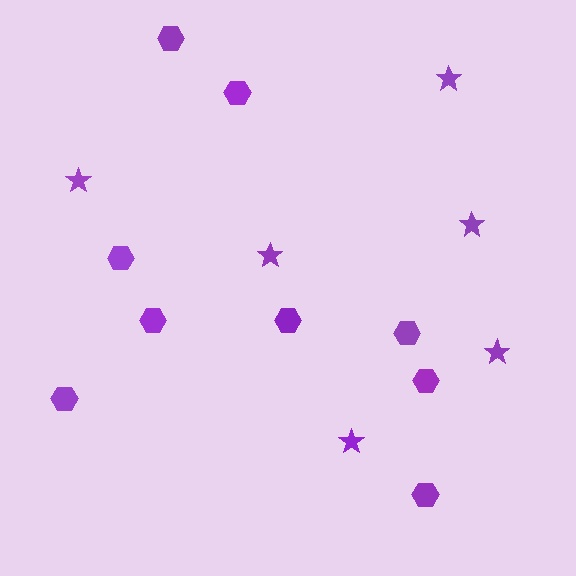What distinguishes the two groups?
There are 2 groups: one group of hexagons (9) and one group of stars (6).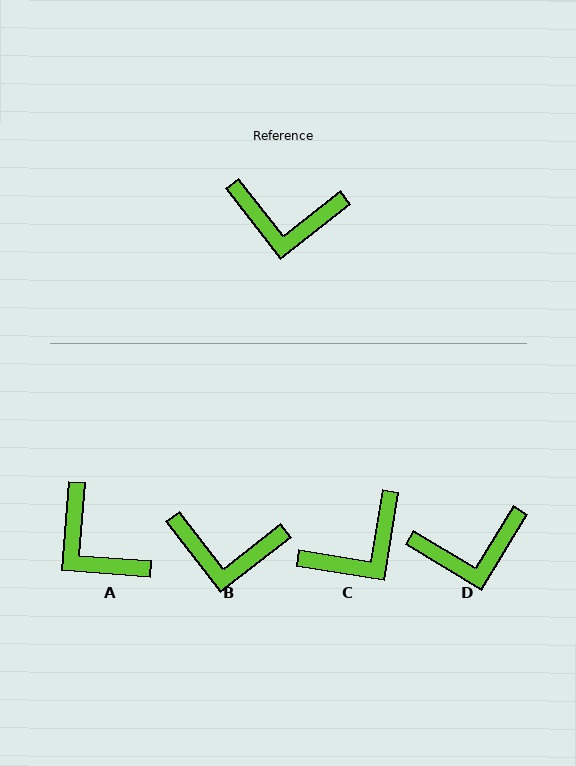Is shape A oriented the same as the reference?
No, it is off by about 42 degrees.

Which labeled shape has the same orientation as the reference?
B.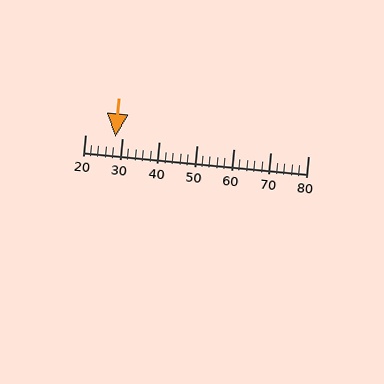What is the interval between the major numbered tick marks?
The major tick marks are spaced 10 units apart.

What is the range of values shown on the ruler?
The ruler shows values from 20 to 80.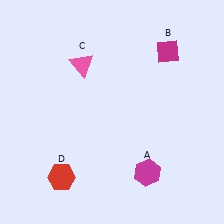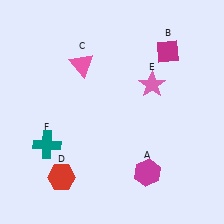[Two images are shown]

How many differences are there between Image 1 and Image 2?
There are 2 differences between the two images.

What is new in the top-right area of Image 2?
A pink star (E) was added in the top-right area of Image 2.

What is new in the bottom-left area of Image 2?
A teal cross (F) was added in the bottom-left area of Image 2.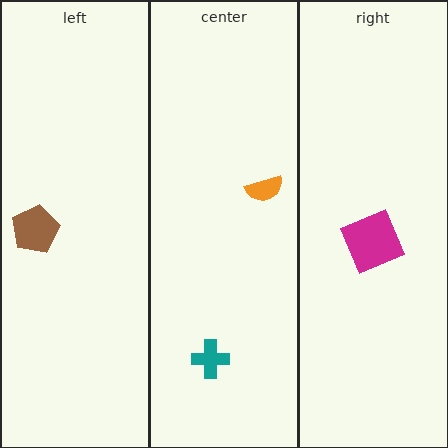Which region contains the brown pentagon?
The left region.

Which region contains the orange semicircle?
The center region.